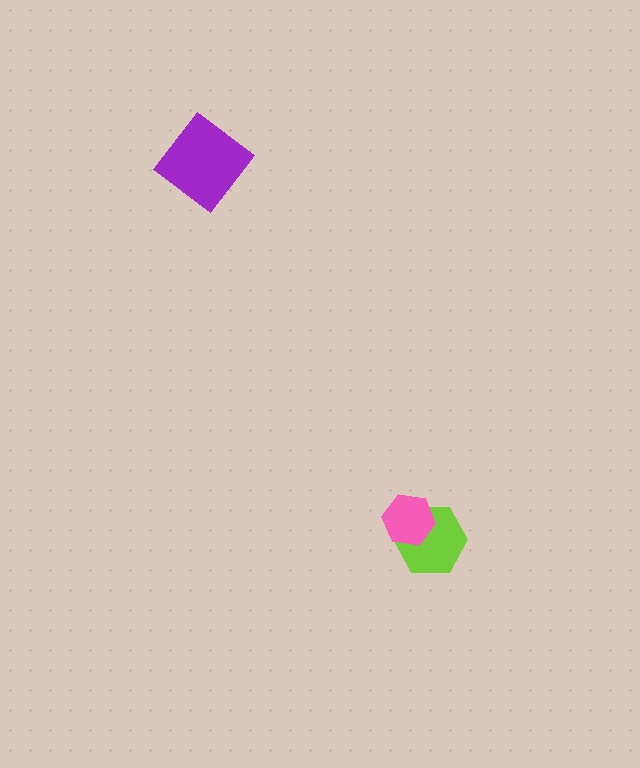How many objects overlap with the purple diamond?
0 objects overlap with the purple diamond.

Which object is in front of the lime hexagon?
The pink hexagon is in front of the lime hexagon.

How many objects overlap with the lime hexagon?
1 object overlaps with the lime hexagon.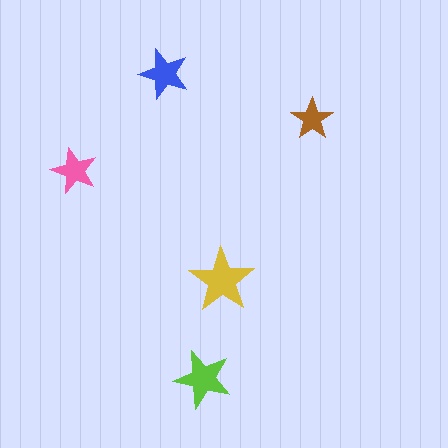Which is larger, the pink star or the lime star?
The lime one.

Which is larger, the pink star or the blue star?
The blue one.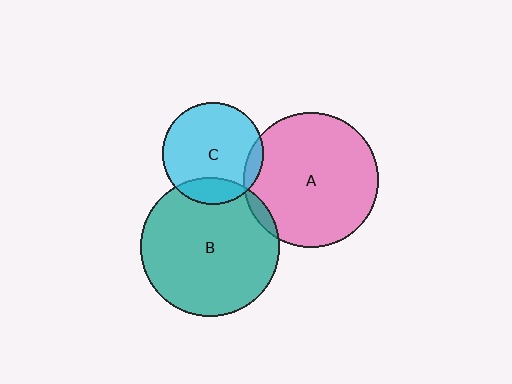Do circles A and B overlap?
Yes.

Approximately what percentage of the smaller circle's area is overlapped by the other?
Approximately 5%.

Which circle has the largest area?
Circle B (teal).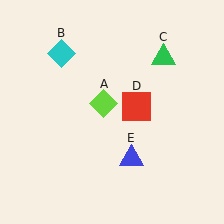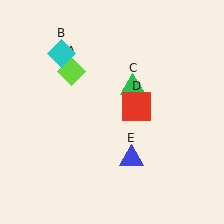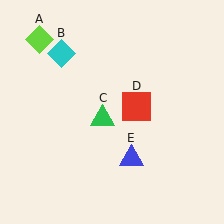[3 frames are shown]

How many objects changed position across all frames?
2 objects changed position: lime diamond (object A), green triangle (object C).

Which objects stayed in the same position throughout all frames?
Cyan diamond (object B) and red square (object D) and blue triangle (object E) remained stationary.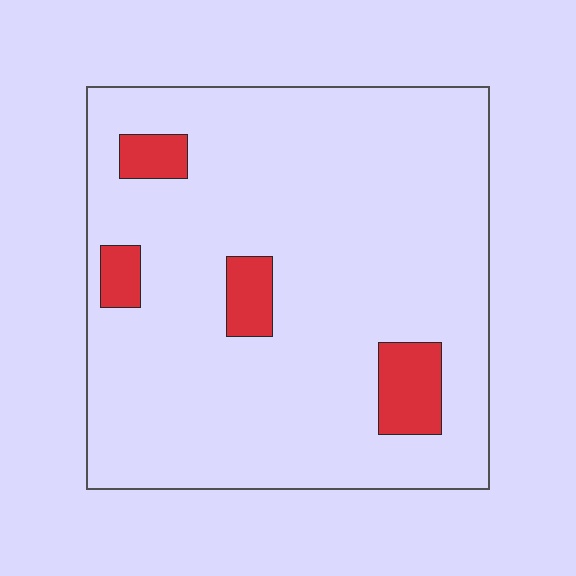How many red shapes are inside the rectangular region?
4.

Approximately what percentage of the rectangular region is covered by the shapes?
Approximately 10%.